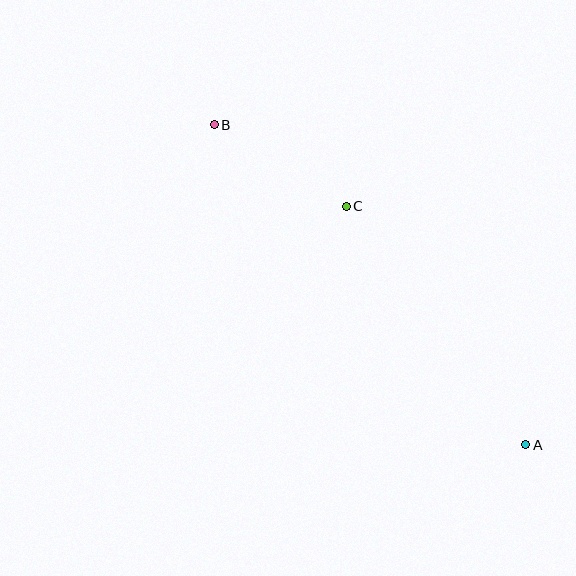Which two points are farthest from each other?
Points A and B are farthest from each other.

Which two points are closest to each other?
Points B and C are closest to each other.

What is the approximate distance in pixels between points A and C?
The distance between A and C is approximately 299 pixels.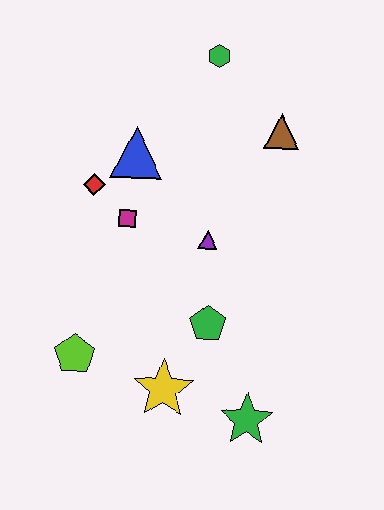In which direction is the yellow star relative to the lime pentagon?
The yellow star is to the right of the lime pentagon.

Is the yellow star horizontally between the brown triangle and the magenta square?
Yes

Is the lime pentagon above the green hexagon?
No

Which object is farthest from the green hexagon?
The green star is farthest from the green hexagon.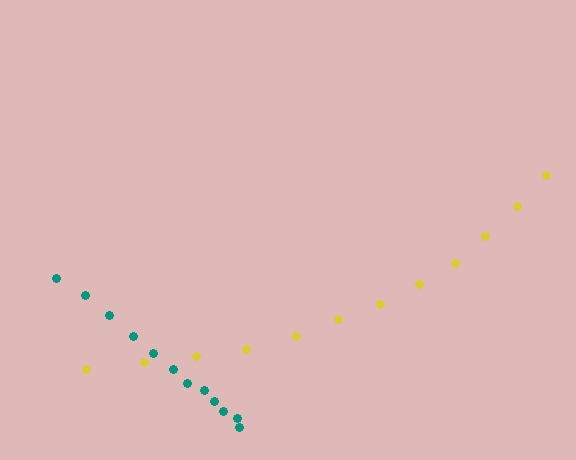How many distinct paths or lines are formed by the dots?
There are 2 distinct paths.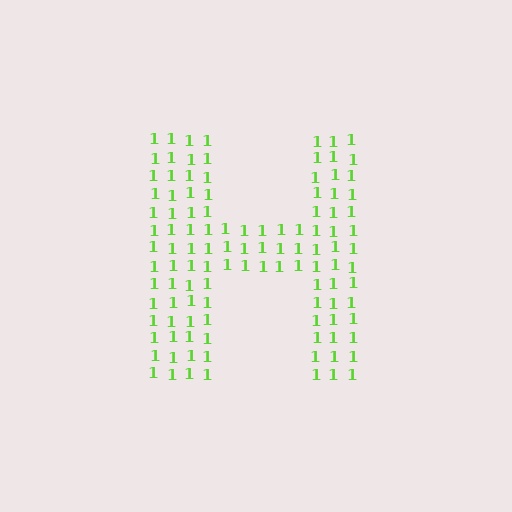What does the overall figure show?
The overall figure shows the letter H.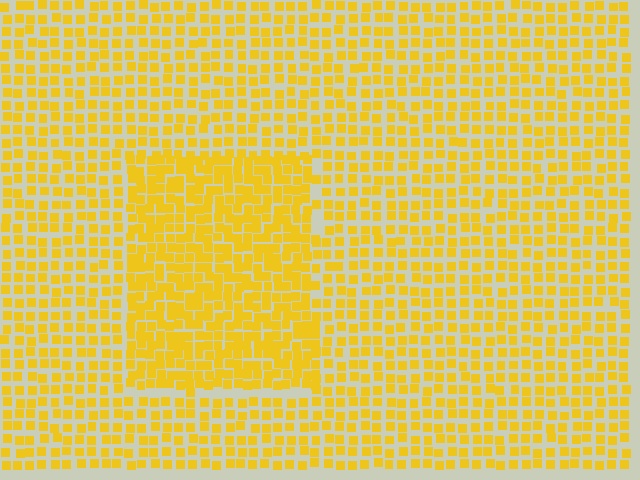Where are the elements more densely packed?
The elements are more densely packed inside the rectangle boundary.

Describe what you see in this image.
The image contains small yellow elements arranged at two different densities. A rectangle-shaped region is visible where the elements are more densely packed than the surrounding area.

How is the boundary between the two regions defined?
The boundary is defined by a change in element density (approximately 1.6x ratio). All elements are the same color, size, and shape.